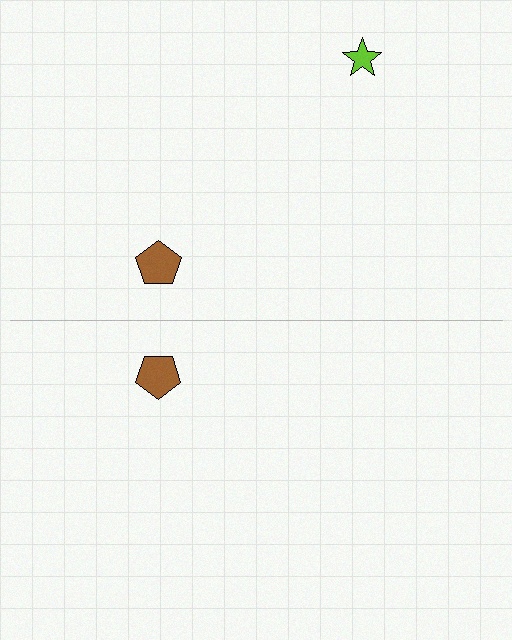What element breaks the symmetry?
A lime star is missing from the bottom side.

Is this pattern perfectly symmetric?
No, the pattern is not perfectly symmetric. A lime star is missing from the bottom side.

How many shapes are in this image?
There are 3 shapes in this image.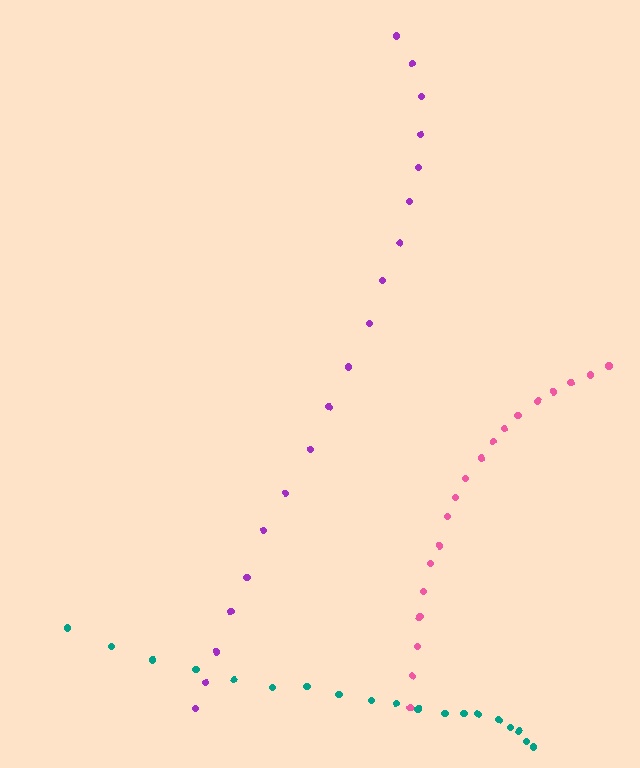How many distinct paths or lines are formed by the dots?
There are 3 distinct paths.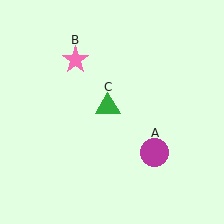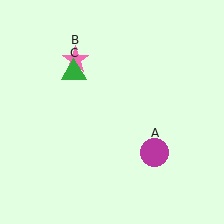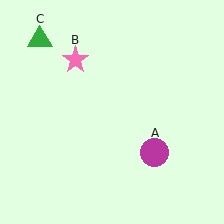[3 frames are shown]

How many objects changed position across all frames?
1 object changed position: green triangle (object C).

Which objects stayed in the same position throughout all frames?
Magenta circle (object A) and pink star (object B) remained stationary.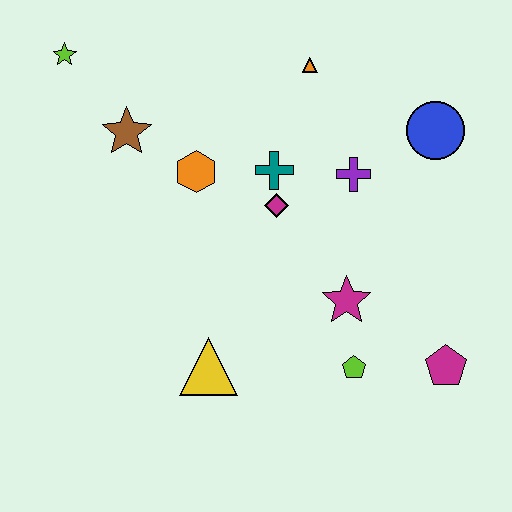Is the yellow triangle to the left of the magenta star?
Yes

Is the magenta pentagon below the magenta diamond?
Yes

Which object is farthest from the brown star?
The magenta pentagon is farthest from the brown star.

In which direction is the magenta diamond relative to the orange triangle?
The magenta diamond is below the orange triangle.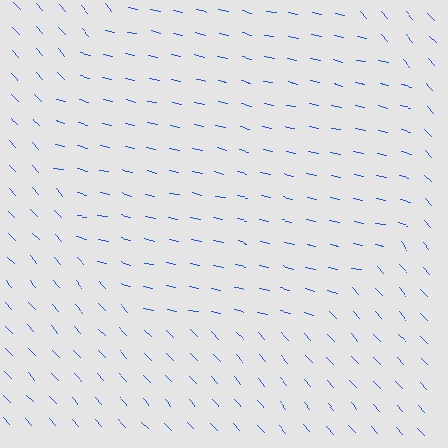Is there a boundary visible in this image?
Yes, there is a texture boundary formed by a change in line orientation.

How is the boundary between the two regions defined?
The boundary is defined purely by a change in line orientation (approximately 35 degrees difference). All lines are the same color and thickness.